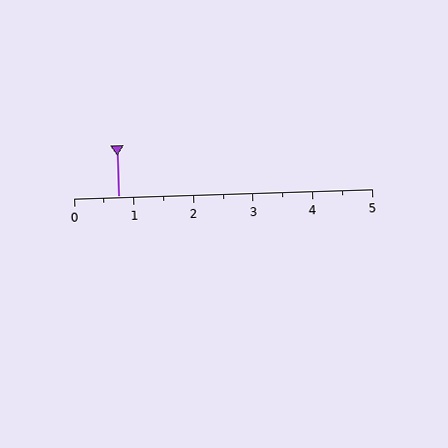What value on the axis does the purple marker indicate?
The marker indicates approximately 0.8.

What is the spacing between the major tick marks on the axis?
The major ticks are spaced 1 apart.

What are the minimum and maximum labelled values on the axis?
The axis runs from 0 to 5.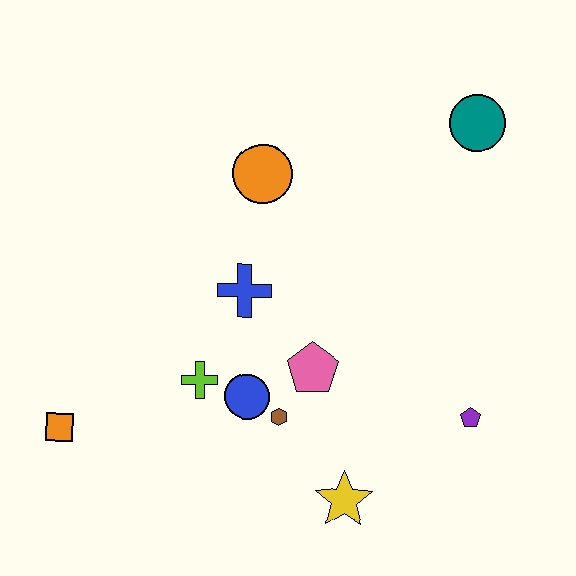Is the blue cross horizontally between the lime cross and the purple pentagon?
Yes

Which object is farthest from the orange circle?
The yellow star is farthest from the orange circle.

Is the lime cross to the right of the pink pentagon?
No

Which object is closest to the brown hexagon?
The blue circle is closest to the brown hexagon.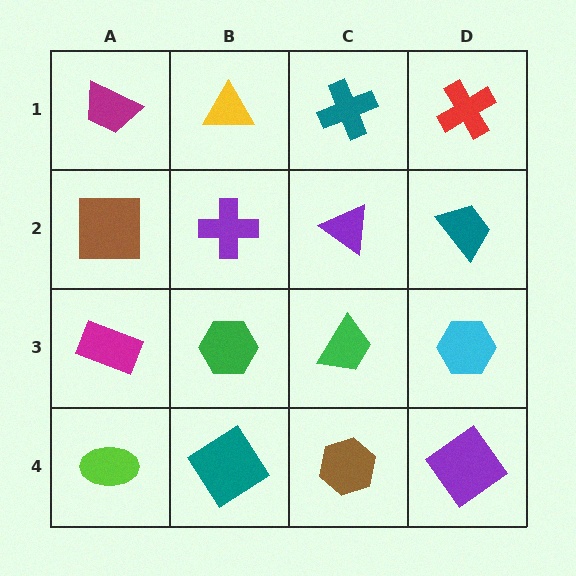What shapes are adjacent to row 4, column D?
A cyan hexagon (row 3, column D), a brown hexagon (row 4, column C).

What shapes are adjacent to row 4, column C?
A green trapezoid (row 3, column C), a teal diamond (row 4, column B), a purple diamond (row 4, column D).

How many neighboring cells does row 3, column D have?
3.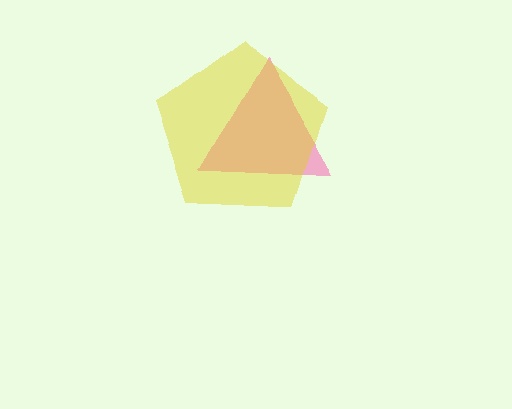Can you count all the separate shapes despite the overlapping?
Yes, there are 2 separate shapes.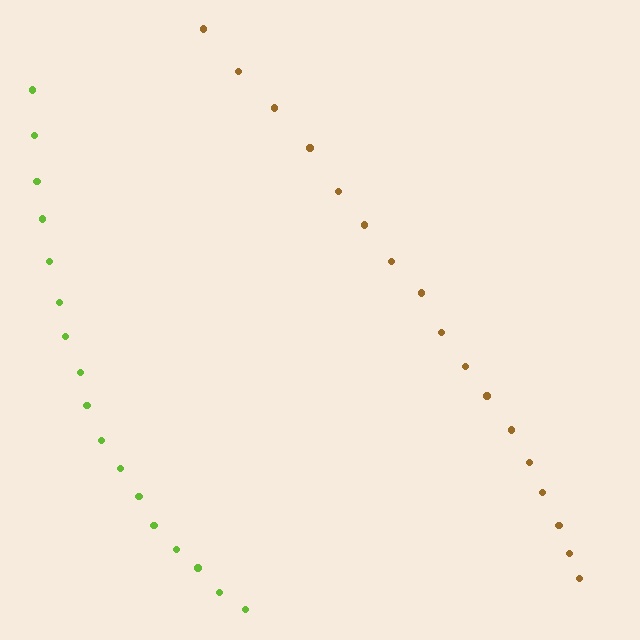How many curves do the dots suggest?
There are 2 distinct paths.